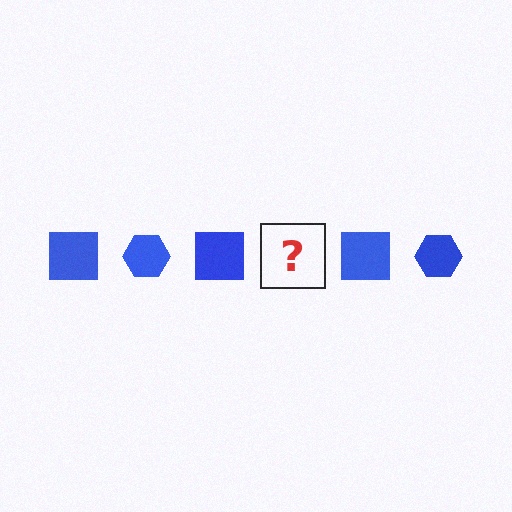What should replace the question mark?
The question mark should be replaced with a blue hexagon.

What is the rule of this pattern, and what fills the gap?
The rule is that the pattern cycles through square, hexagon shapes in blue. The gap should be filled with a blue hexagon.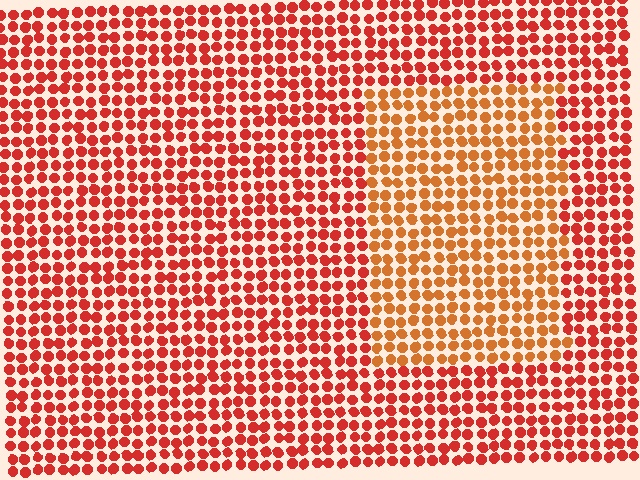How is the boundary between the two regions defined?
The boundary is defined purely by a slight shift in hue (about 26 degrees). Spacing, size, and orientation are identical on both sides.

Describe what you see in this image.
The image is filled with small red elements in a uniform arrangement. A rectangle-shaped region is visible where the elements are tinted to a slightly different hue, forming a subtle color boundary.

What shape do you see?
I see a rectangle.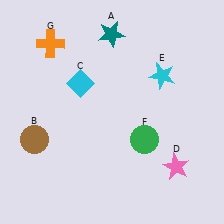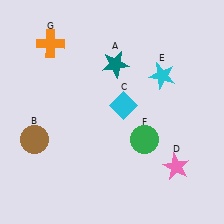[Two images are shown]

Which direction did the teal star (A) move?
The teal star (A) moved down.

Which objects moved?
The objects that moved are: the teal star (A), the cyan diamond (C).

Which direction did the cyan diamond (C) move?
The cyan diamond (C) moved right.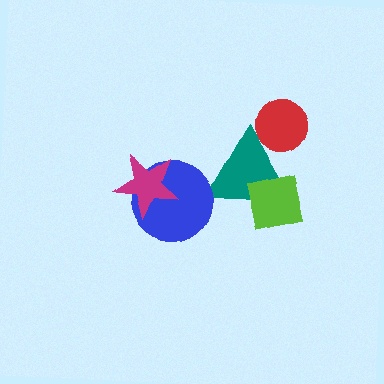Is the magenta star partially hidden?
No, no other shape covers it.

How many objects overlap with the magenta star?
1 object overlaps with the magenta star.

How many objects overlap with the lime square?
1 object overlaps with the lime square.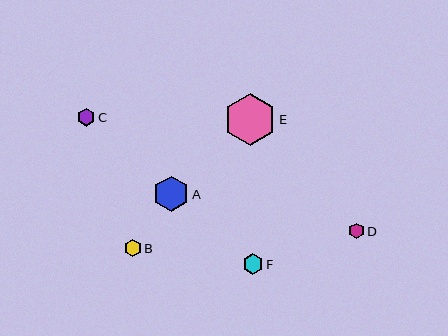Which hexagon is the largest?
Hexagon E is the largest with a size of approximately 52 pixels.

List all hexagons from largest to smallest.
From largest to smallest: E, A, F, C, B, D.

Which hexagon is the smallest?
Hexagon D is the smallest with a size of approximately 15 pixels.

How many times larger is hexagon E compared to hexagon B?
Hexagon E is approximately 3.0 times the size of hexagon B.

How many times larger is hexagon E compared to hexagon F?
Hexagon E is approximately 2.6 times the size of hexagon F.